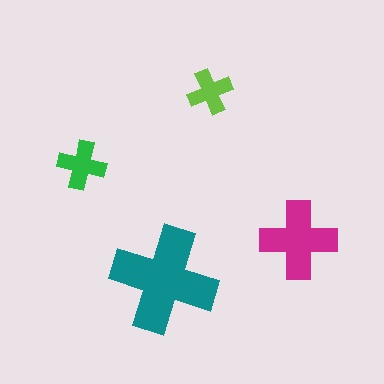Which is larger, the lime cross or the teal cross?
The teal one.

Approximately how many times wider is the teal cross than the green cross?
About 2 times wider.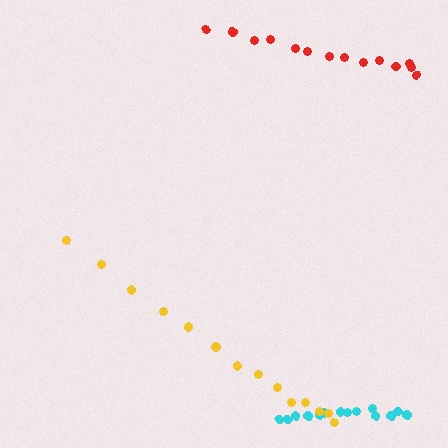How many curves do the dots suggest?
There are 3 distinct paths.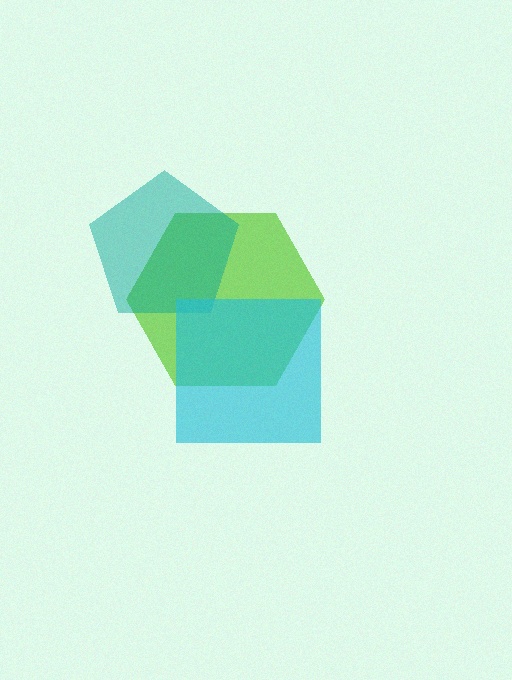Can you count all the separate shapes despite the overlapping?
Yes, there are 3 separate shapes.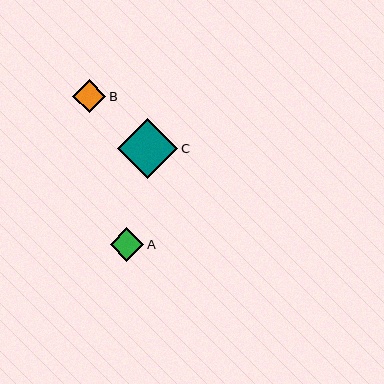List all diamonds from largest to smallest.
From largest to smallest: C, A, B.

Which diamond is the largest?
Diamond C is the largest with a size of approximately 60 pixels.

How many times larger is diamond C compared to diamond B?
Diamond C is approximately 1.8 times the size of diamond B.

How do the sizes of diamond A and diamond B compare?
Diamond A and diamond B are approximately the same size.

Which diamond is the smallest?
Diamond B is the smallest with a size of approximately 33 pixels.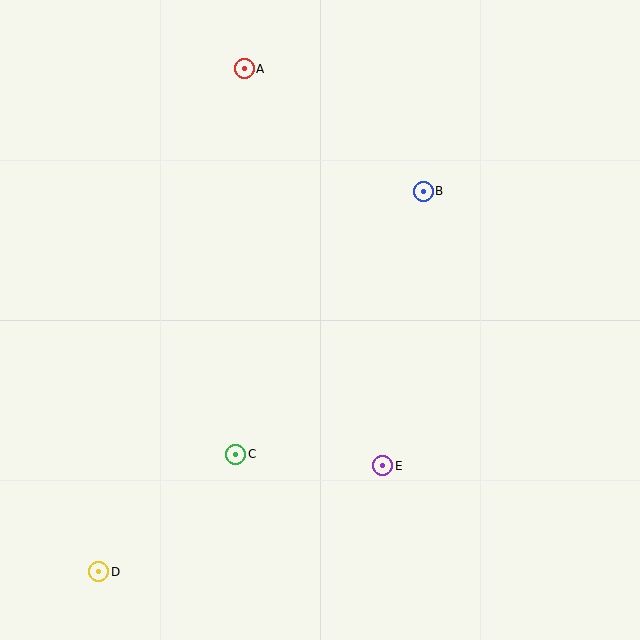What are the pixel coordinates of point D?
Point D is at (99, 572).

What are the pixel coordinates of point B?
Point B is at (423, 191).